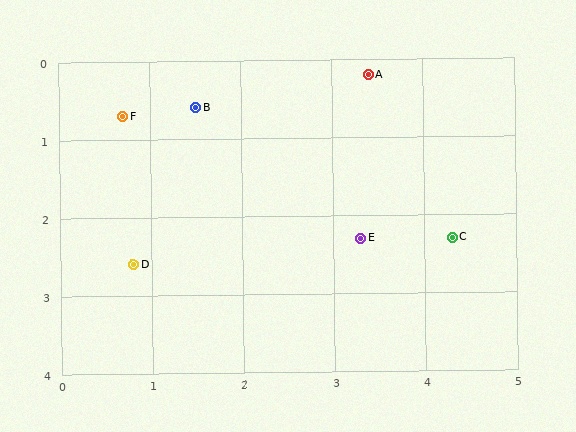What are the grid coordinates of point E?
Point E is at approximately (3.3, 2.3).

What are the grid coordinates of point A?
Point A is at approximately (3.4, 0.2).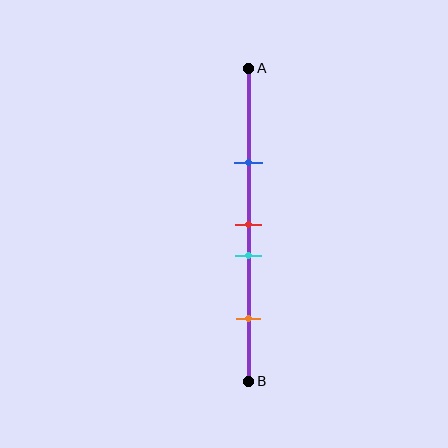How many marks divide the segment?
There are 4 marks dividing the segment.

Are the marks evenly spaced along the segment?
No, the marks are not evenly spaced.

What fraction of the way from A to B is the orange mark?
The orange mark is approximately 80% (0.8) of the way from A to B.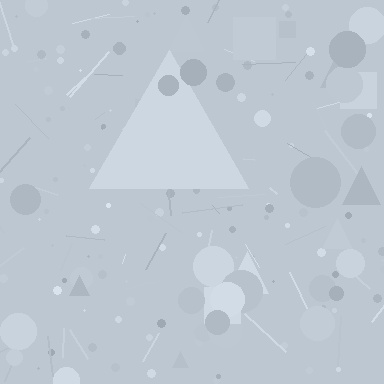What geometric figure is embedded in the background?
A triangle is embedded in the background.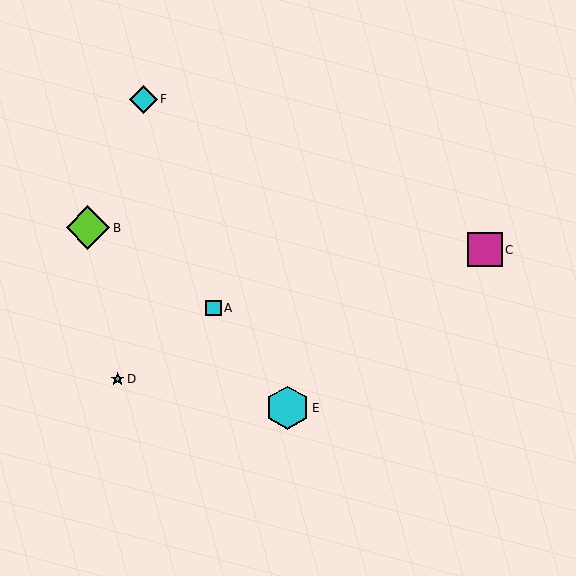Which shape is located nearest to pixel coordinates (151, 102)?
The cyan diamond (labeled F) at (144, 99) is nearest to that location.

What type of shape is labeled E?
Shape E is a cyan hexagon.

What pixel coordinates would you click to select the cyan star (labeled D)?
Click at (118, 379) to select the cyan star D.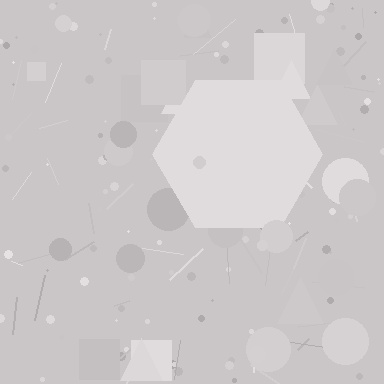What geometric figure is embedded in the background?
A hexagon is embedded in the background.